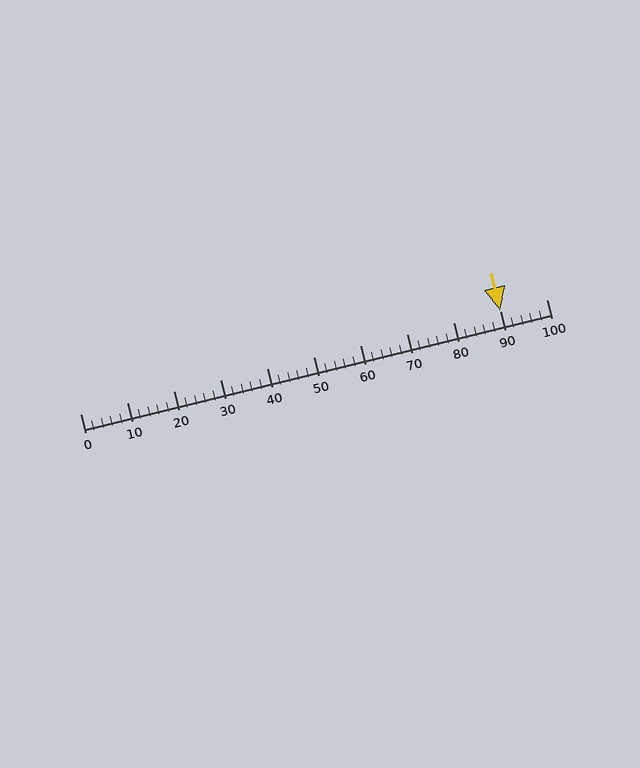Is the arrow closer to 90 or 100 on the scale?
The arrow is closer to 90.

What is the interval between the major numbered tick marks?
The major tick marks are spaced 10 units apart.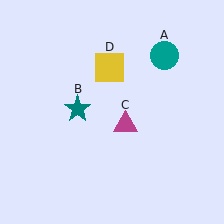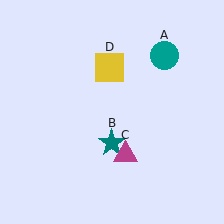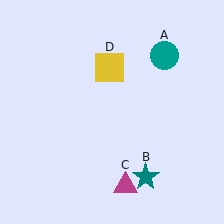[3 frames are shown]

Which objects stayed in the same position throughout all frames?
Teal circle (object A) and yellow square (object D) remained stationary.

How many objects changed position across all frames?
2 objects changed position: teal star (object B), magenta triangle (object C).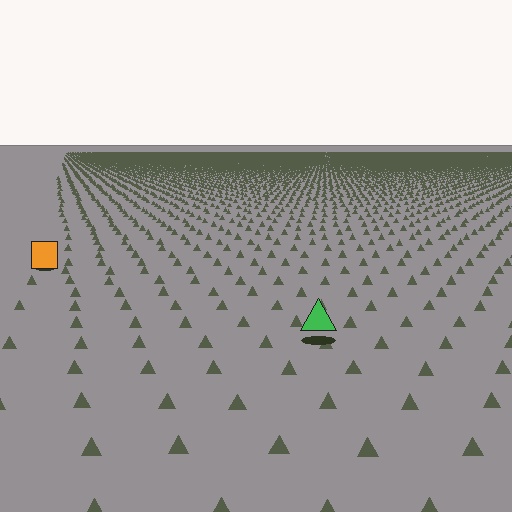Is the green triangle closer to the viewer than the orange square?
Yes. The green triangle is closer — you can tell from the texture gradient: the ground texture is coarser near it.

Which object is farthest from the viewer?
The orange square is farthest from the viewer. It appears smaller and the ground texture around it is denser.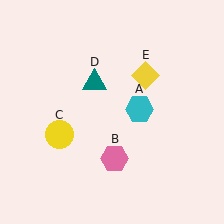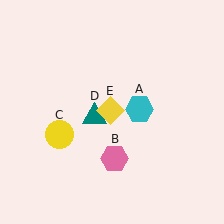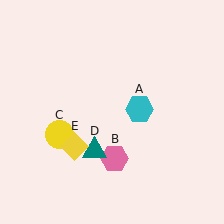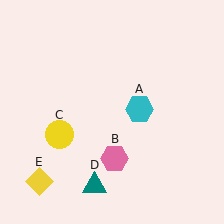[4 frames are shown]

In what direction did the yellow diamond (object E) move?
The yellow diamond (object E) moved down and to the left.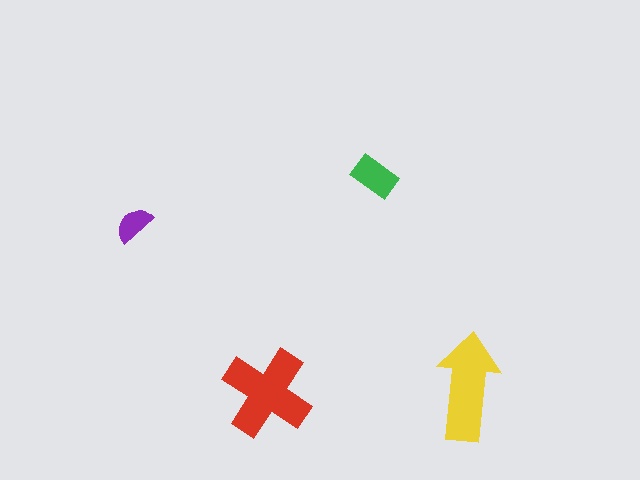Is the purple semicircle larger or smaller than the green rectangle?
Smaller.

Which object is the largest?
The red cross.